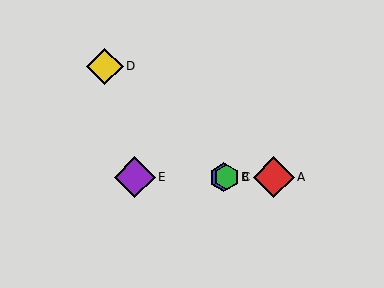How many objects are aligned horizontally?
4 objects (A, B, C, E) are aligned horizontally.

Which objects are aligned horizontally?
Objects A, B, C, E are aligned horizontally.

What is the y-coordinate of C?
Object C is at y≈177.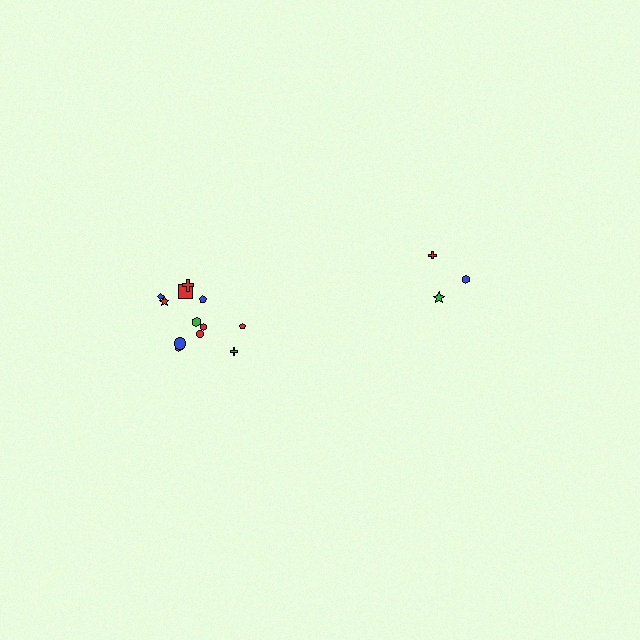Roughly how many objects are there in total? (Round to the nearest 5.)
Roughly 15 objects in total.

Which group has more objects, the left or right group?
The left group.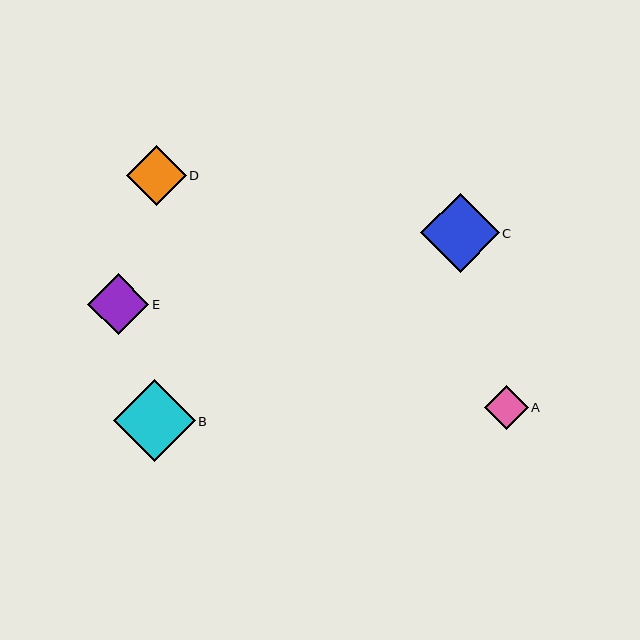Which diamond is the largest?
Diamond B is the largest with a size of approximately 82 pixels.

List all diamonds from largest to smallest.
From largest to smallest: B, C, E, D, A.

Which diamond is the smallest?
Diamond A is the smallest with a size of approximately 44 pixels.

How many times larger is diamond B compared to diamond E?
Diamond B is approximately 1.3 times the size of diamond E.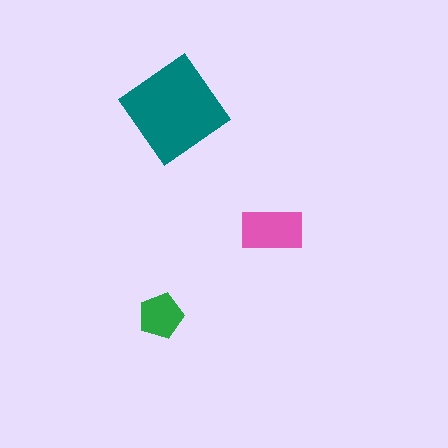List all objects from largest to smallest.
The teal diamond, the pink rectangle, the green pentagon.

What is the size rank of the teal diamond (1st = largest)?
1st.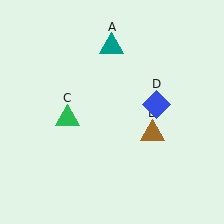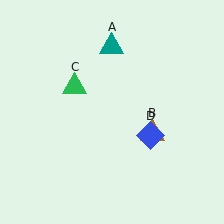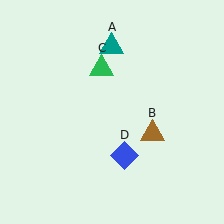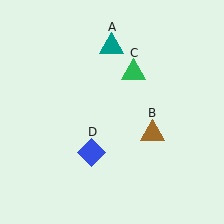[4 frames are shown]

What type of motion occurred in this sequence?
The green triangle (object C), blue diamond (object D) rotated clockwise around the center of the scene.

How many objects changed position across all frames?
2 objects changed position: green triangle (object C), blue diamond (object D).